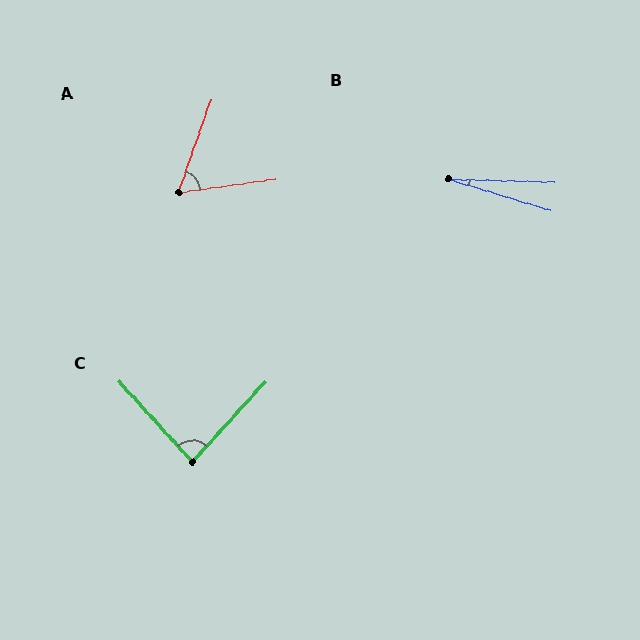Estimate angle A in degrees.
Approximately 63 degrees.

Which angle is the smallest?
B, at approximately 15 degrees.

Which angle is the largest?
C, at approximately 85 degrees.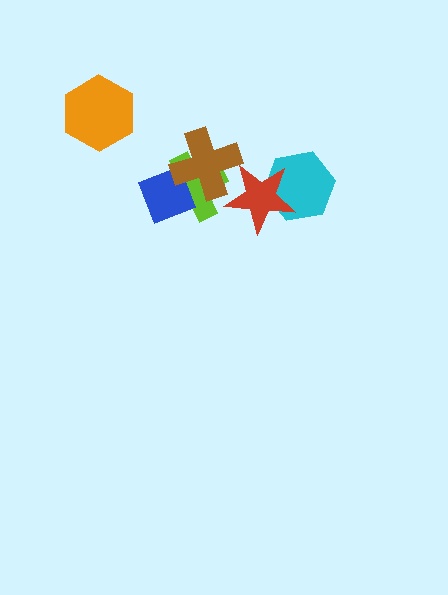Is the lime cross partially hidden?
Yes, it is partially covered by another shape.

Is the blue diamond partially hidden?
Yes, it is partially covered by another shape.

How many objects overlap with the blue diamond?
2 objects overlap with the blue diamond.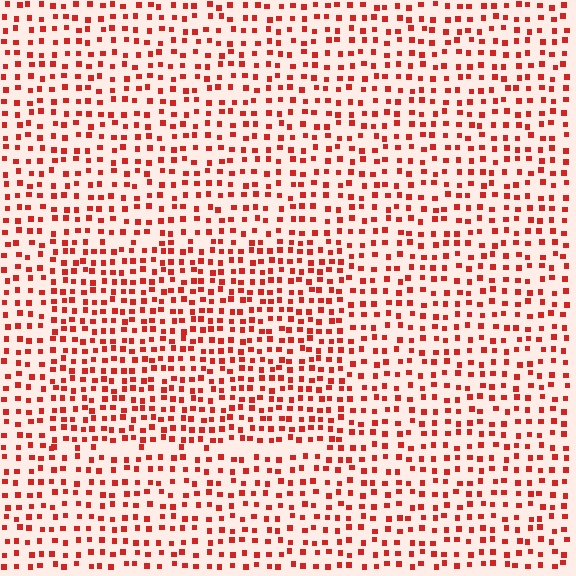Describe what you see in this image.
The image contains small red elements arranged at two different densities. A rectangle-shaped region is visible where the elements are more densely packed than the surrounding area.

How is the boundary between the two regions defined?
The boundary is defined by a change in element density (approximately 1.5x ratio). All elements are the same color, size, and shape.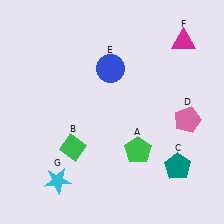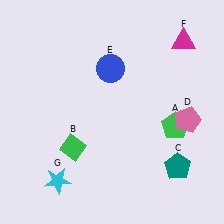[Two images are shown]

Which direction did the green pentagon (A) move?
The green pentagon (A) moved right.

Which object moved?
The green pentagon (A) moved right.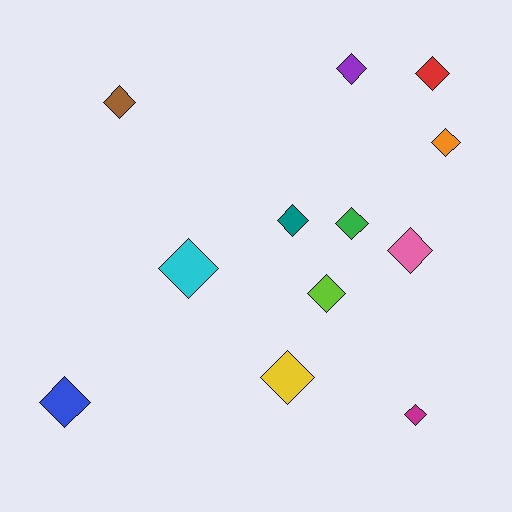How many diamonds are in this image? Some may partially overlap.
There are 12 diamonds.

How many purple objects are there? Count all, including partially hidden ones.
There is 1 purple object.